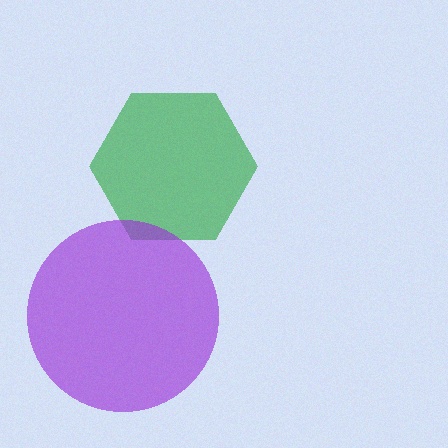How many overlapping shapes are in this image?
There are 2 overlapping shapes in the image.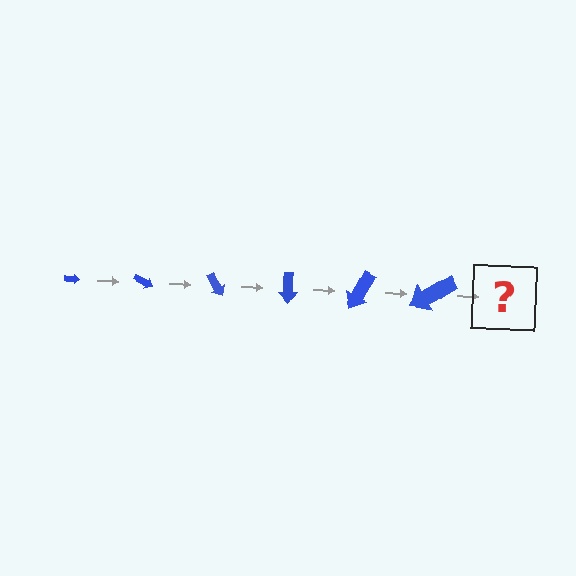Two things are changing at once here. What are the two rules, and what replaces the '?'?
The two rules are that the arrow grows larger each step and it rotates 30 degrees each step. The '?' should be an arrow, larger than the previous one and rotated 180 degrees from the start.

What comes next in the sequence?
The next element should be an arrow, larger than the previous one and rotated 180 degrees from the start.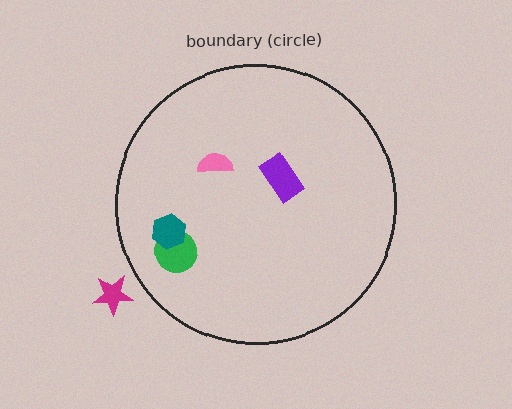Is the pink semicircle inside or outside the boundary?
Inside.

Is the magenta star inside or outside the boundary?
Outside.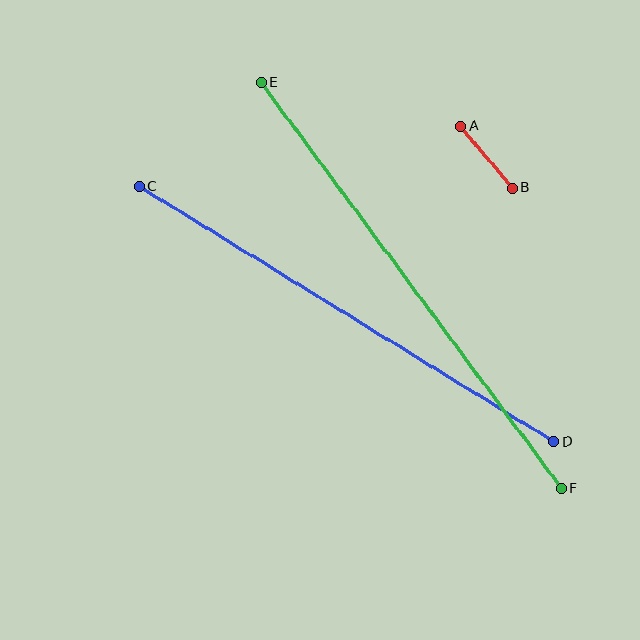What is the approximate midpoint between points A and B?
The midpoint is at approximately (486, 157) pixels.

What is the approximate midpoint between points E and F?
The midpoint is at approximately (411, 285) pixels.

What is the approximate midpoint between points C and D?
The midpoint is at approximately (346, 314) pixels.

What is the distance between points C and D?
The distance is approximately 487 pixels.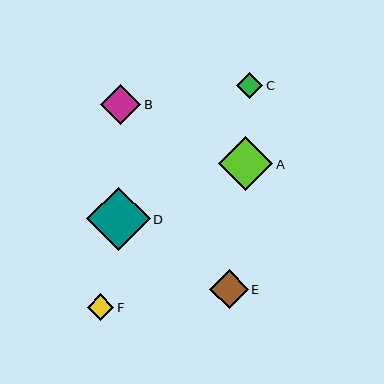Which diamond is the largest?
Diamond D is the largest with a size of approximately 64 pixels.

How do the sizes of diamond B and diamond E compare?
Diamond B and diamond E are approximately the same size.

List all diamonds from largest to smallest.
From largest to smallest: D, A, B, E, C, F.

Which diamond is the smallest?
Diamond F is the smallest with a size of approximately 26 pixels.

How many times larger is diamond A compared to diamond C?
Diamond A is approximately 2.0 times the size of diamond C.